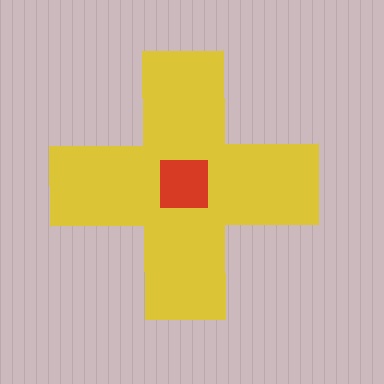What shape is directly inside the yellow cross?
The red square.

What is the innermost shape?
The red square.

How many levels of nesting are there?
2.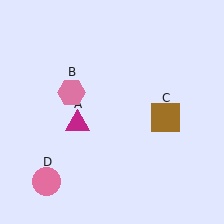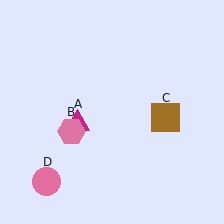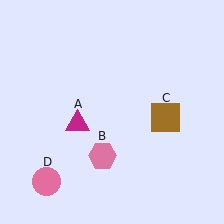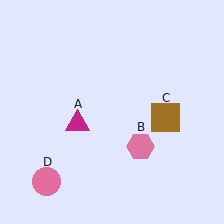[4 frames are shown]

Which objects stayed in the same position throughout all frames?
Magenta triangle (object A) and brown square (object C) and pink circle (object D) remained stationary.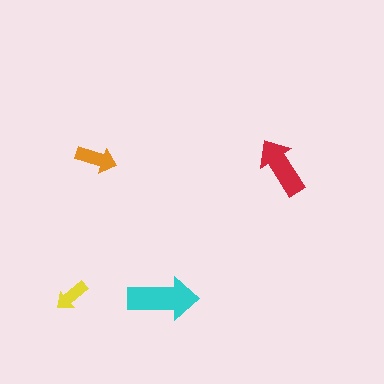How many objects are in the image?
There are 4 objects in the image.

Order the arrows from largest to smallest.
the cyan one, the red one, the orange one, the yellow one.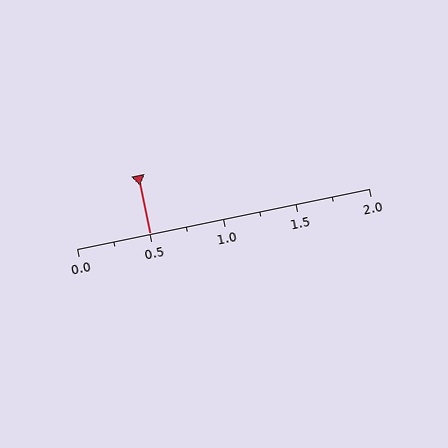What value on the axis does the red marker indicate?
The marker indicates approximately 0.5.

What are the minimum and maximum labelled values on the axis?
The axis runs from 0.0 to 2.0.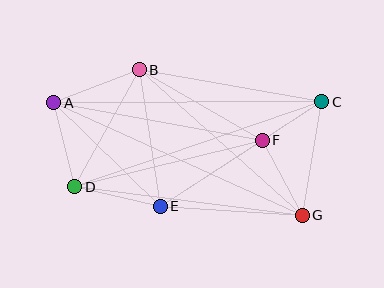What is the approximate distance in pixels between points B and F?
The distance between B and F is approximately 142 pixels.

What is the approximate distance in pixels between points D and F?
The distance between D and F is approximately 193 pixels.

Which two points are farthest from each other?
Points A and G are farthest from each other.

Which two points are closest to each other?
Points C and F are closest to each other.